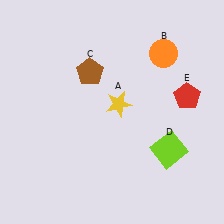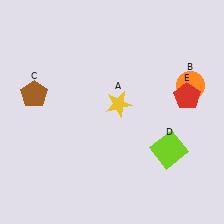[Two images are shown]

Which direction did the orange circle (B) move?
The orange circle (B) moved down.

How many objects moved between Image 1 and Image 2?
2 objects moved between the two images.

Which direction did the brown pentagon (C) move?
The brown pentagon (C) moved left.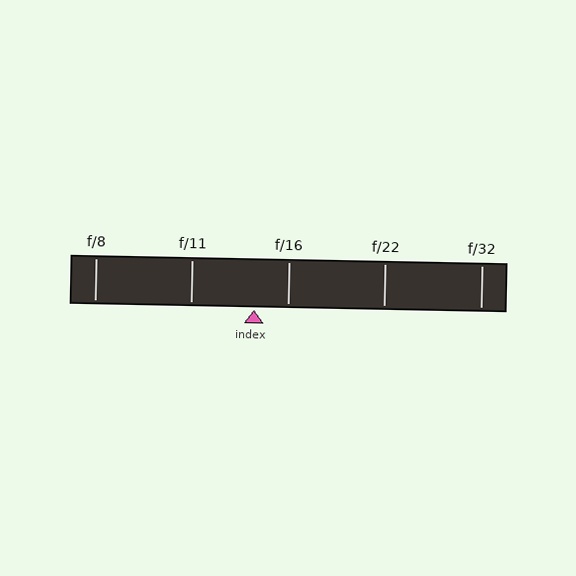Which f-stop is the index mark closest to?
The index mark is closest to f/16.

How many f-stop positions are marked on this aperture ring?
There are 5 f-stop positions marked.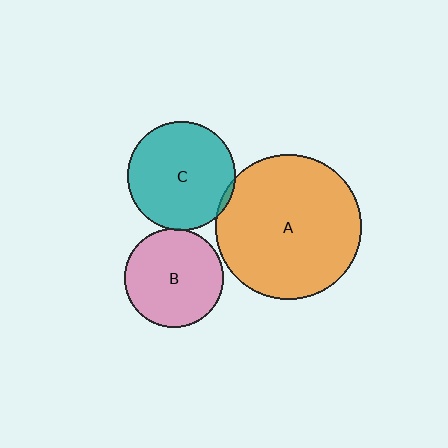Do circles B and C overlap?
Yes.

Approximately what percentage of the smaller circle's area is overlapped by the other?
Approximately 5%.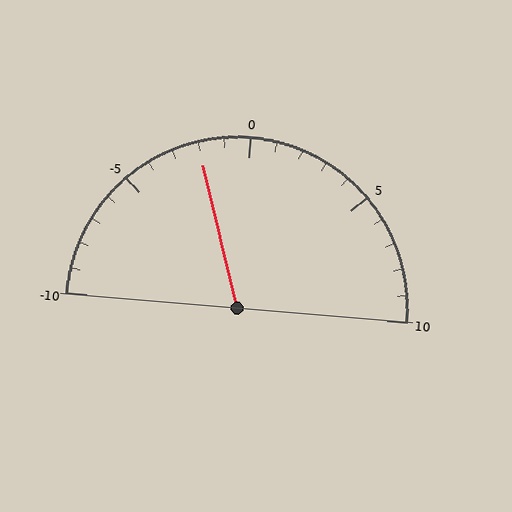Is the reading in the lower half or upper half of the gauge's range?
The reading is in the lower half of the range (-10 to 10).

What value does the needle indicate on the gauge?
The needle indicates approximately -2.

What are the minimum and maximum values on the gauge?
The gauge ranges from -10 to 10.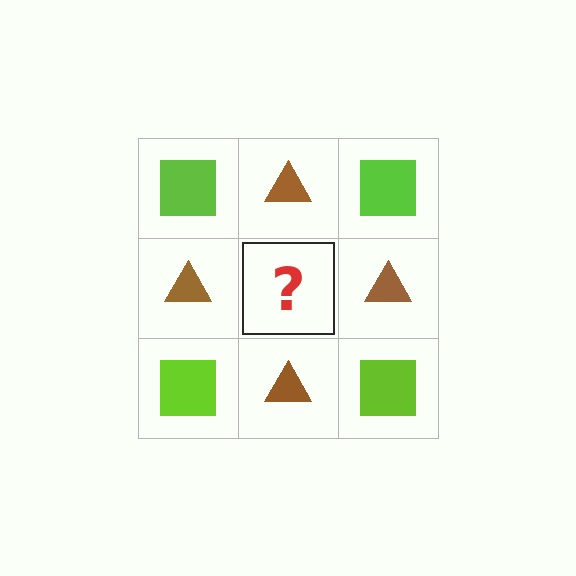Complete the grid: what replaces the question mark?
The question mark should be replaced with a lime square.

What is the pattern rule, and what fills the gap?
The rule is that it alternates lime square and brown triangle in a checkerboard pattern. The gap should be filled with a lime square.